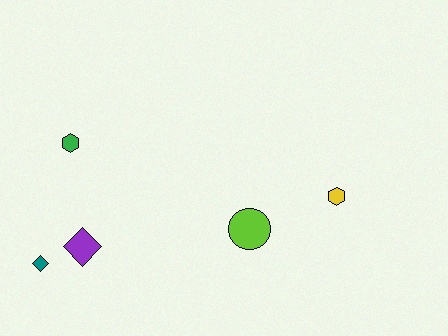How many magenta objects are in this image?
There are no magenta objects.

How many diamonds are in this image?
There are 2 diamonds.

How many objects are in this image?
There are 5 objects.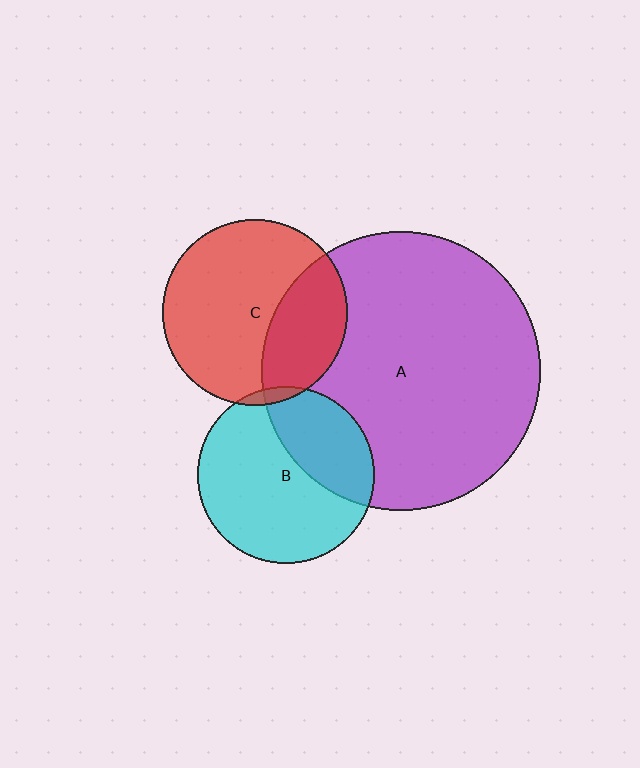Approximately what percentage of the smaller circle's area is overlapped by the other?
Approximately 30%.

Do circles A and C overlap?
Yes.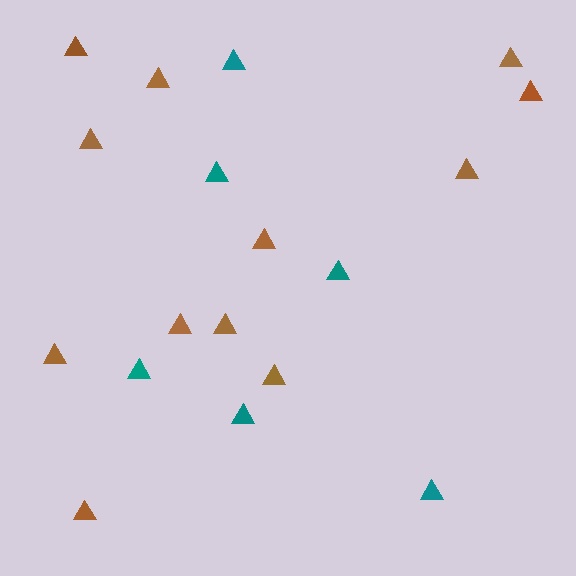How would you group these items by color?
There are 2 groups: one group of brown triangles (12) and one group of teal triangles (6).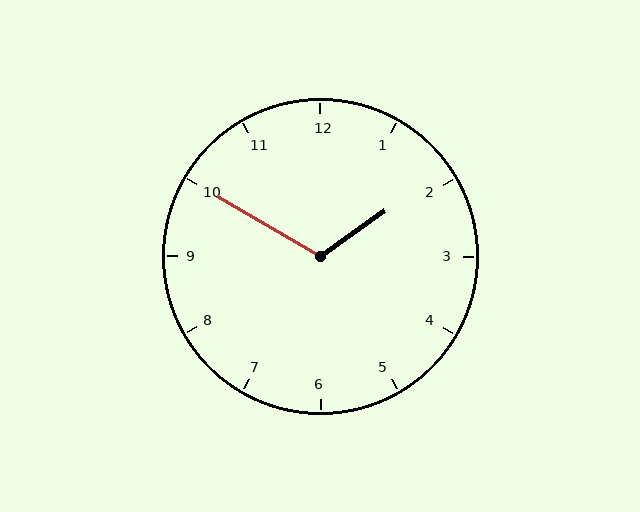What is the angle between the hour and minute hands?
Approximately 115 degrees.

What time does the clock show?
1:50.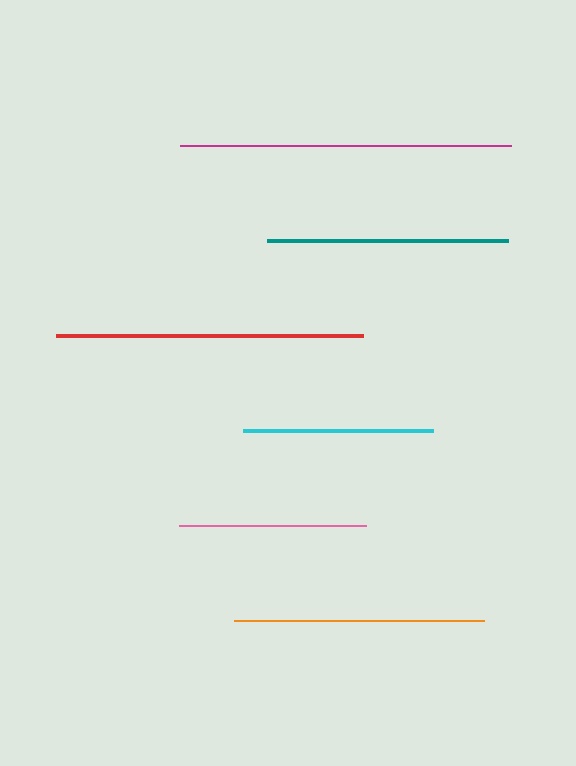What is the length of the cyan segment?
The cyan segment is approximately 190 pixels long.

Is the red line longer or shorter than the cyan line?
The red line is longer than the cyan line.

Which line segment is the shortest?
The pink line is the shortest at approximately 187 pixels.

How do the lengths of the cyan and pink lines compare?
The cyan and pink lines are approximately the same length.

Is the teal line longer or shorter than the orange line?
The orange line is longer than the teal line.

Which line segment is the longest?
The magenta line is the longest at approximately 331 pixels.